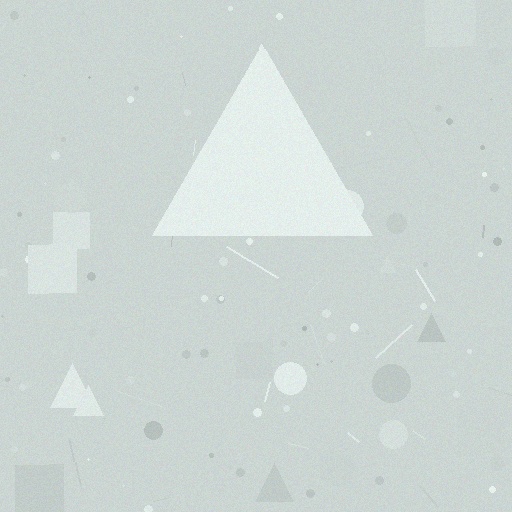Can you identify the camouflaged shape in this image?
The camouflaged shape is a triangle.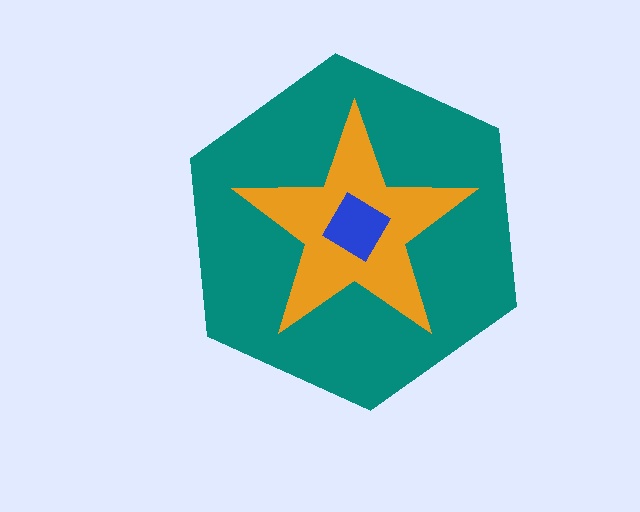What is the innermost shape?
The blue diamond.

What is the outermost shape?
The teal hexagon.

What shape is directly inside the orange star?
The blue diamond.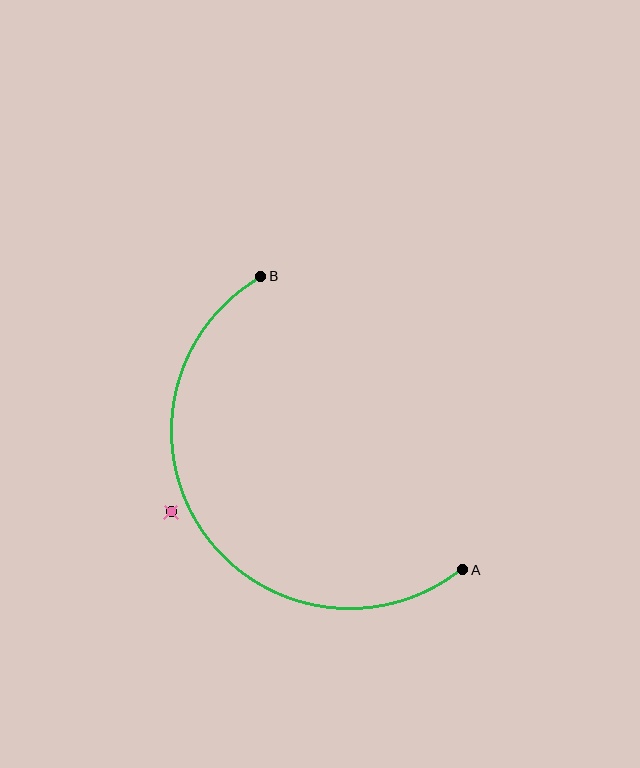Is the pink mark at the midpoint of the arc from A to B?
No — the pink mark does not lie on the arc at all. It sits slightly outside the curve.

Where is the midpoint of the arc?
The arc midpoint is the point on the curve farthest from the straight line joining A and B. It sits below and to the left of that line.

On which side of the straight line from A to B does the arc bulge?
The arc bulges below and to the left of the straight line connecting A and B.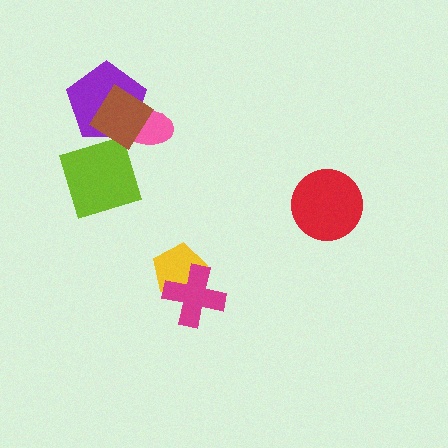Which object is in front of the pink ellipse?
The brown diamond is in front of the pink ellipse.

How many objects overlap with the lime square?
0 objects overlap with the lime square.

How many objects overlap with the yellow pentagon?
1 object overlaps with the yellow pentagon.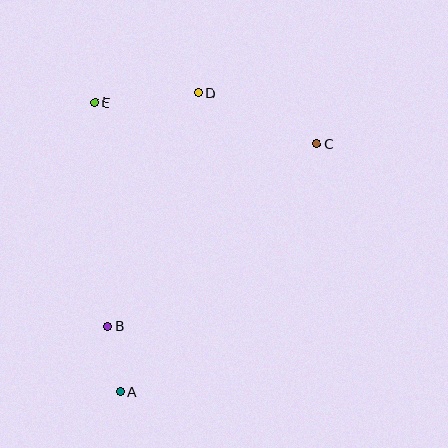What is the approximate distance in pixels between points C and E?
The distance between C and E is approximately 226 pixels.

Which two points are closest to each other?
Points A and B are closest to each other.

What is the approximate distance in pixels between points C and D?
The distance between C and D is approximately 129 pixels.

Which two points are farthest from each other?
Points A and C are farthest from each other.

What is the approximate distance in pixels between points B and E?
The distance between B and E is approximately 224 pixels.